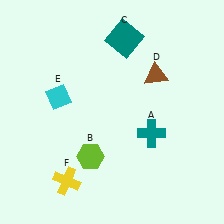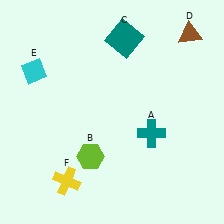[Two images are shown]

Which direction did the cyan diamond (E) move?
The cyan diamond (E) moved up.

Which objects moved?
The objects that moved are: the brown triangle (D), the cyan diamond (E).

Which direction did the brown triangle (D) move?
The brown triangle (D) moved up.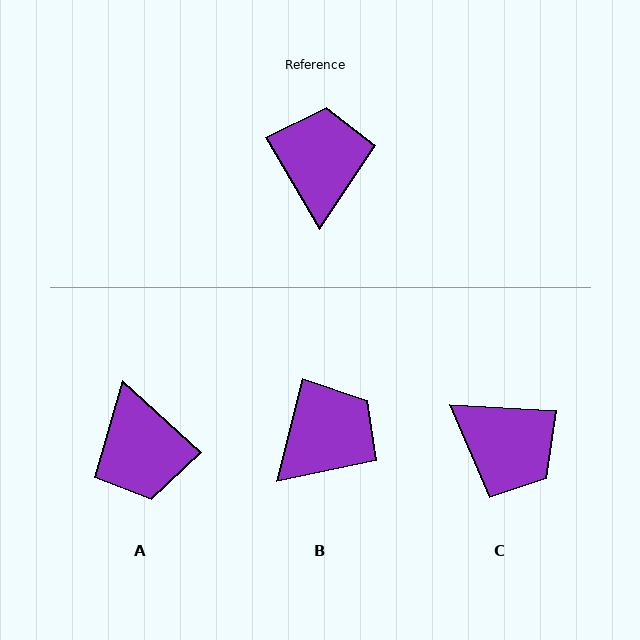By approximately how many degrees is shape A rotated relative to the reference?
Approximately 163 degrees clockwise.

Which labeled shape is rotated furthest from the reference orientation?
A, about 163 degrees away.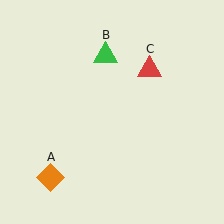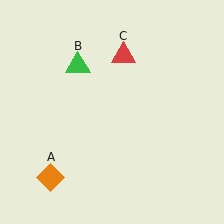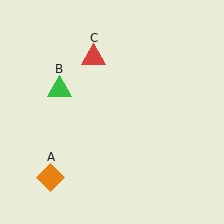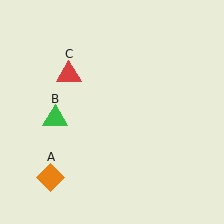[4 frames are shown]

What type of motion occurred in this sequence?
The green triangle (object B), red triangle (object C) rotated counterclockwise around the center of the scene.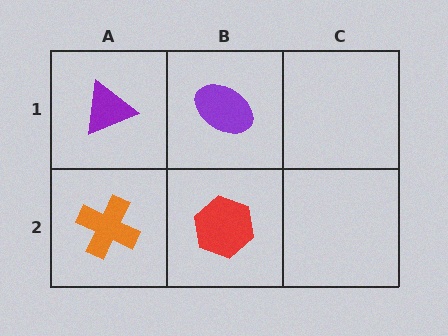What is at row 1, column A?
A purple triangle.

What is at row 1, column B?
A purple ellipse.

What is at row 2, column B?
A red hexagon.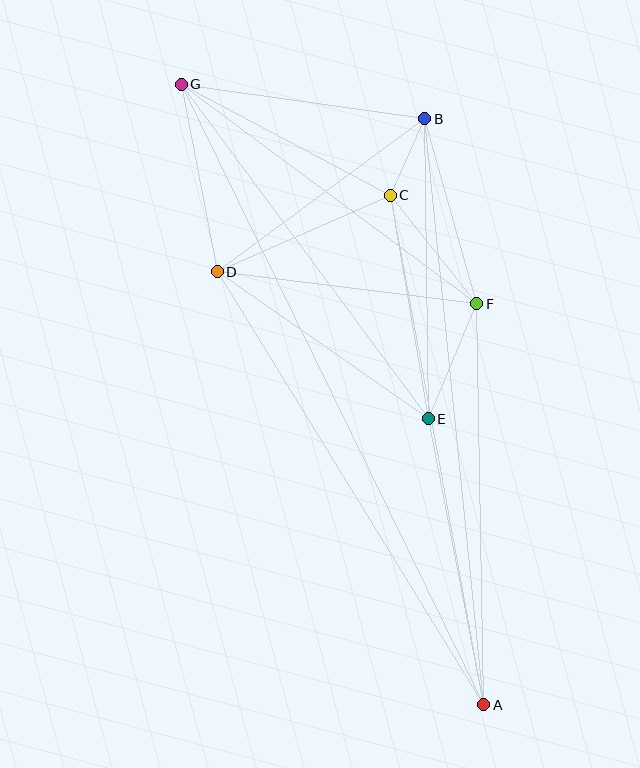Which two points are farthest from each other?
Points A and G are farthest from each other.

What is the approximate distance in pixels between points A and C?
The distance between A and C is approximately 518 pixels.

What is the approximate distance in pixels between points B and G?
The distance between B and G is approximately 246 pixels.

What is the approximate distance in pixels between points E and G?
The distance between E and G is approximately 416 pixels.